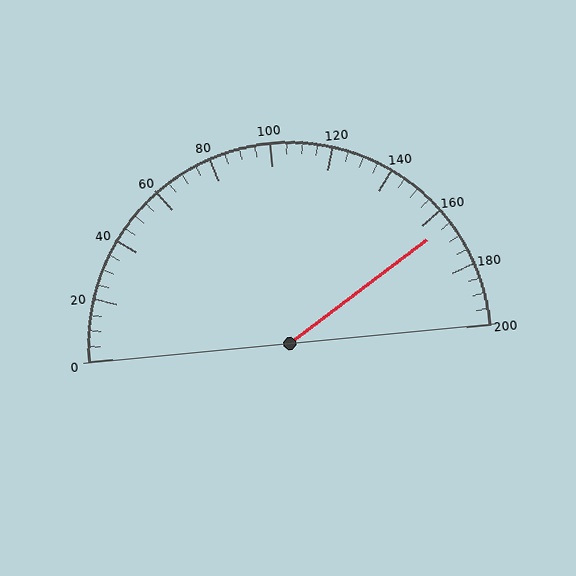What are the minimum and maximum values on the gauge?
The gauge ranges from 0 to 200.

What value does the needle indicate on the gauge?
The needle indicates approximately 165.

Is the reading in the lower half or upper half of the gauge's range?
The reading is in the upper half of the range (0 to 200).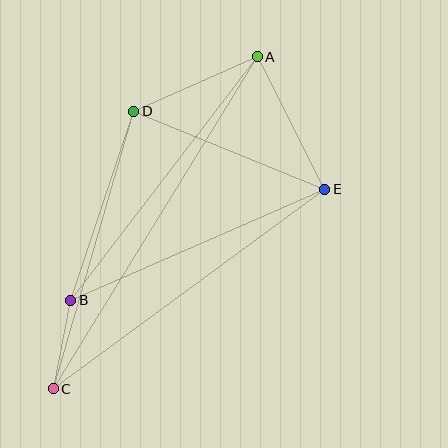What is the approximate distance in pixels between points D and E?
The distance between D and E is approximately 206 pixels.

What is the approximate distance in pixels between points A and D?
The distance between A and D is approximately 135 pixels.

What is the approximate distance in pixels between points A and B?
The distance between A and B is approximately 307 pixels.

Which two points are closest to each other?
Points B and C are closest to each other.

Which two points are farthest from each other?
Points A and C are farthest from each other.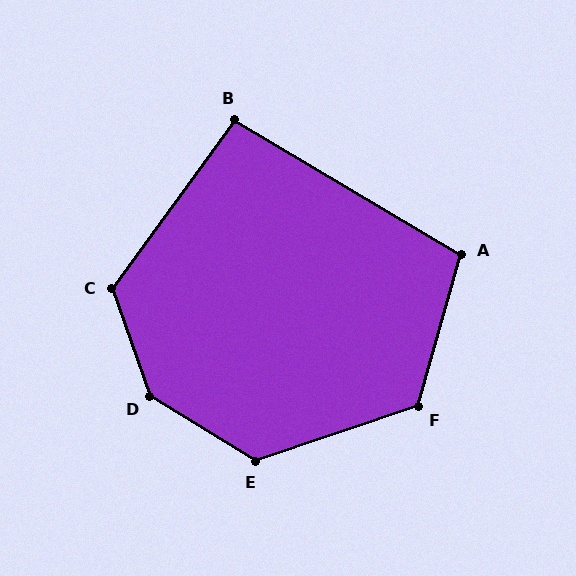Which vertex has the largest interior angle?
D, at approximately 140 degrees.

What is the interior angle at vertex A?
Approximately 105 degrees (obtuse).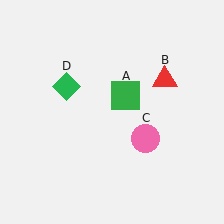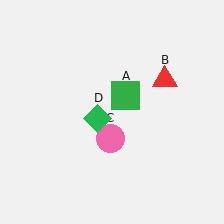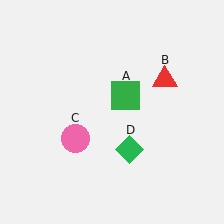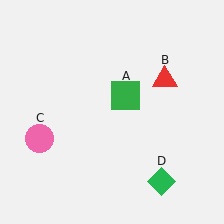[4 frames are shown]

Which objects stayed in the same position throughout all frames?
Green square (object A) and red triangle (object B) remained stationary.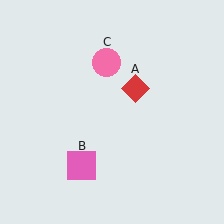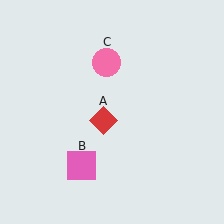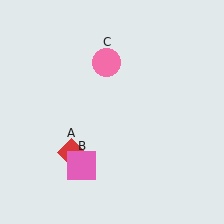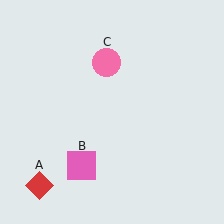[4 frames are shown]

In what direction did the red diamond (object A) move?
The red diamond (object A) moved down and to the left.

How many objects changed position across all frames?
1 object changed position: red diamond (object A).